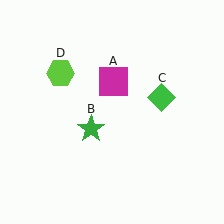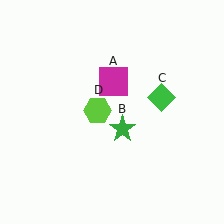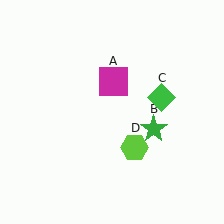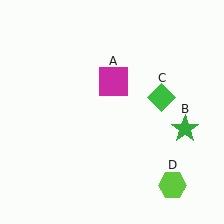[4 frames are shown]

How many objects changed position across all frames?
2 objects changed position: green star (object B), lime hexagon (object D).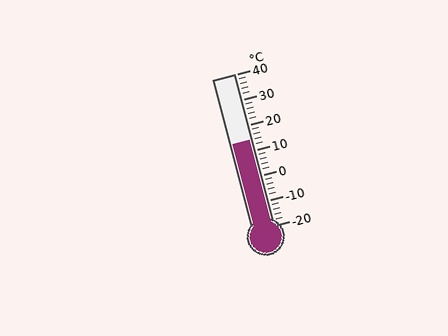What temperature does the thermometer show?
The thermometer shows approximately 14°C.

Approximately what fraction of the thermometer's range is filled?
The thermometer is filled to approximately 55% of its range.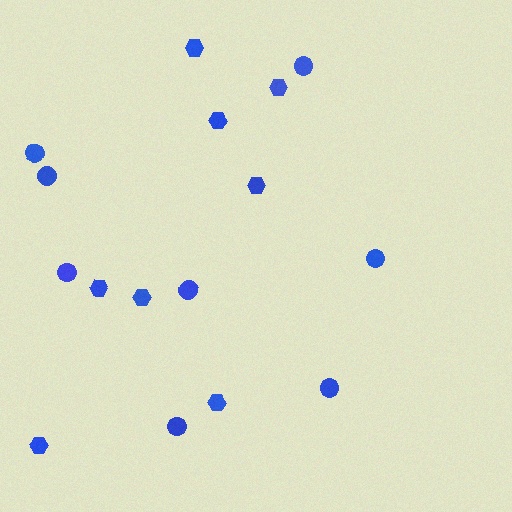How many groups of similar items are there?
There are 2 groups: one group of circles (8) and one group of hexagons (8).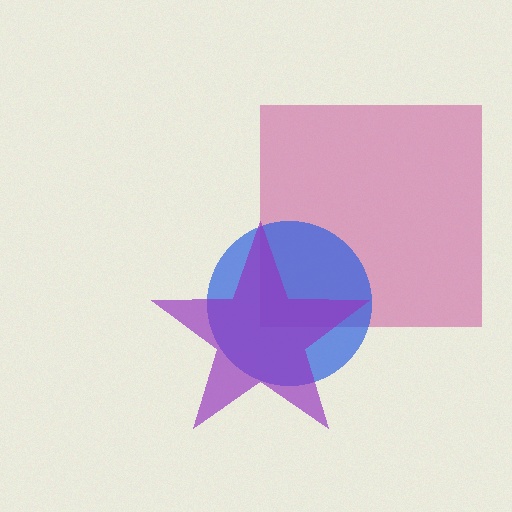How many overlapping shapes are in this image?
There are 3 overlapping shapes in the image.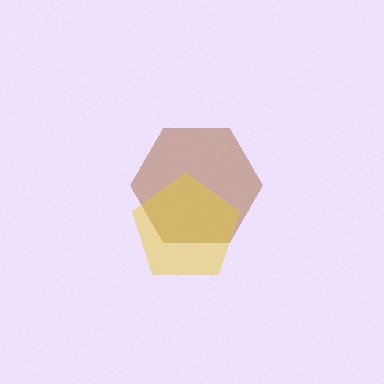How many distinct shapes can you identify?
There are 2 distinct shapes: a brown hexagon, a yellow pentagon.